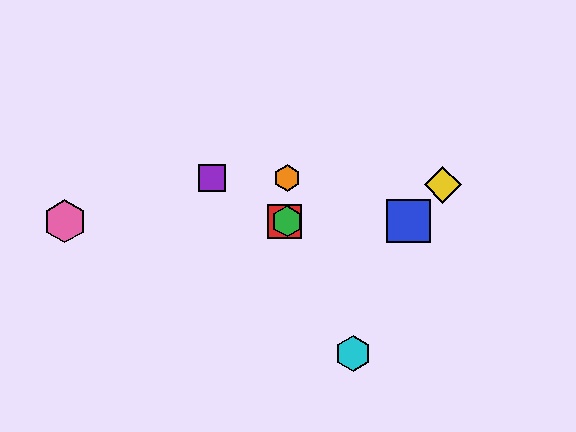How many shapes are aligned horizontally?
4 shapes (the red square, the blue square, the green hexagon, the pink hexagon) are aligned horizontally.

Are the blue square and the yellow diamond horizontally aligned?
No, the blue square is at y≈221 and the yellow diamond is at y≈185.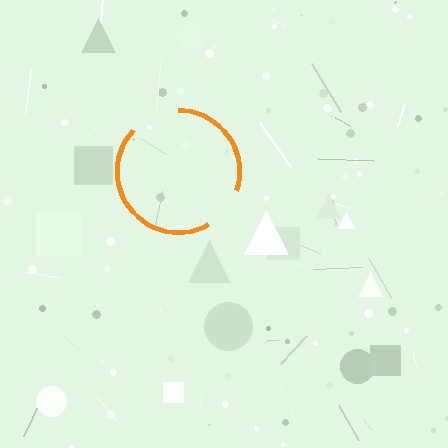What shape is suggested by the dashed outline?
The dashed outline suggests a circle.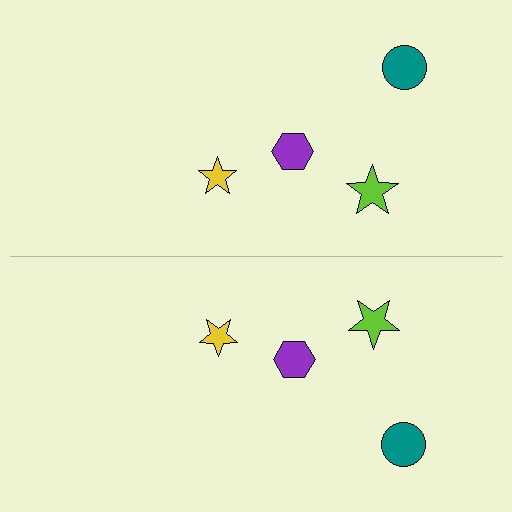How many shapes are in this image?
There are 8 shapes in this image.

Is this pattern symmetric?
Yes, this pattern has bilateral (reflection) symmetry.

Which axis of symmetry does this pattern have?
The pattern has a horizontal axis of symmetry running through the center of the image.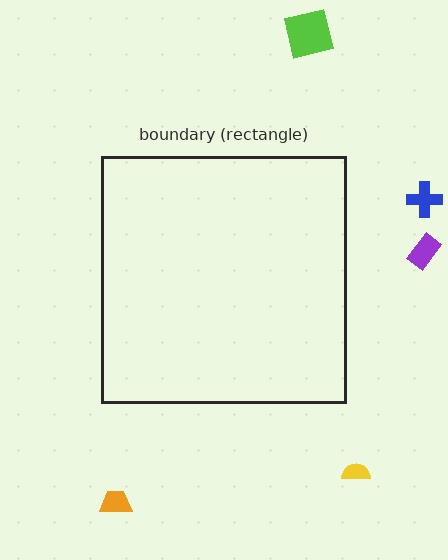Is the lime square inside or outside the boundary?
Outside.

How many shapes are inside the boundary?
0 inside, 5 outside.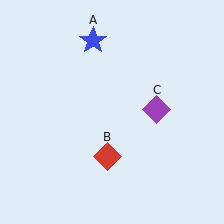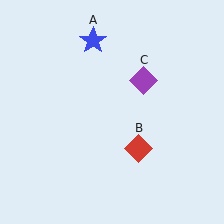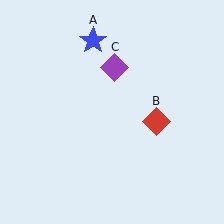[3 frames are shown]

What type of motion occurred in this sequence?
The red diamond (object B), purple diamond (object C) rotated counterclockwise around the center of the scene.